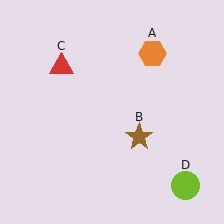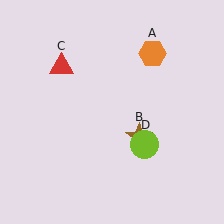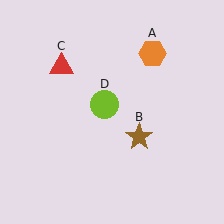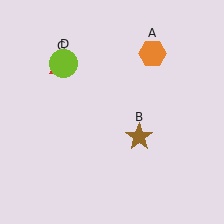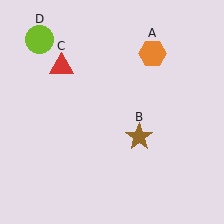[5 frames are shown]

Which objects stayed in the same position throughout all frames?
Orange hexagon (object A) and brown star (object B) and red triangle (object C) remained stationary.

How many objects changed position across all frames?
1 object changed position: lime circle (object D).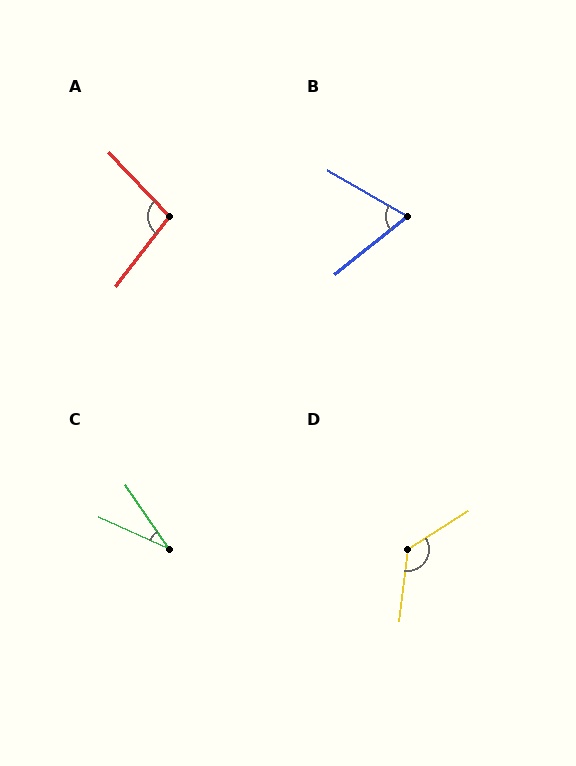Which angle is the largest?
D, at approximately 129 degrees.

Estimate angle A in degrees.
Approximately 99 degrees.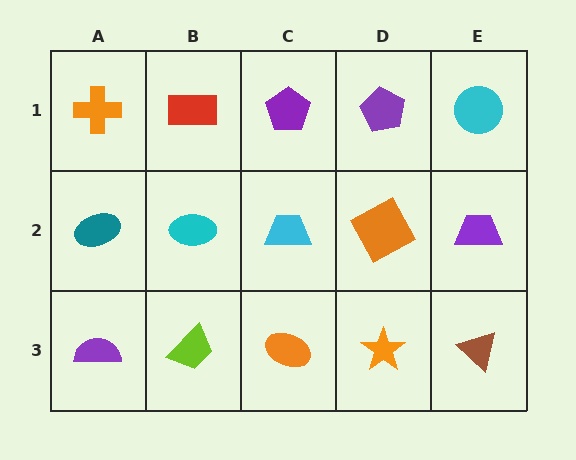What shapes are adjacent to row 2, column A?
An orange cross (row 1, column A), a purple semicircle (row 3, column A), a cyan ellipse (row 2, column B).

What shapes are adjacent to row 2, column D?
A purple pentagon (row 1, column D), an orange star (row 3, column D), a cyan trapezoid (row 2, column C), a purple trapezoid (row 2, column E).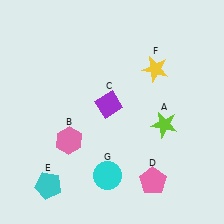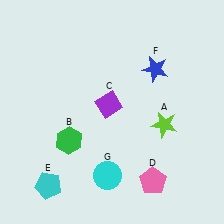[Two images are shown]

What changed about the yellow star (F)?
In Image 1, F is yellow. In Image 2, it changed to blue.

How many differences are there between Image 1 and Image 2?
There are 2 differences between the two images.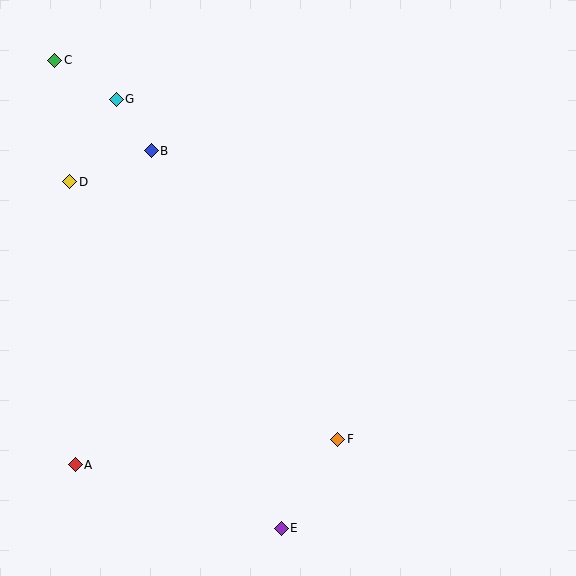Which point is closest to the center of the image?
Point F at (337, 439) is closest to the center.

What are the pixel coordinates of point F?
Point F is at (337, 439).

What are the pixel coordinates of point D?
Point D is at (70, 182).